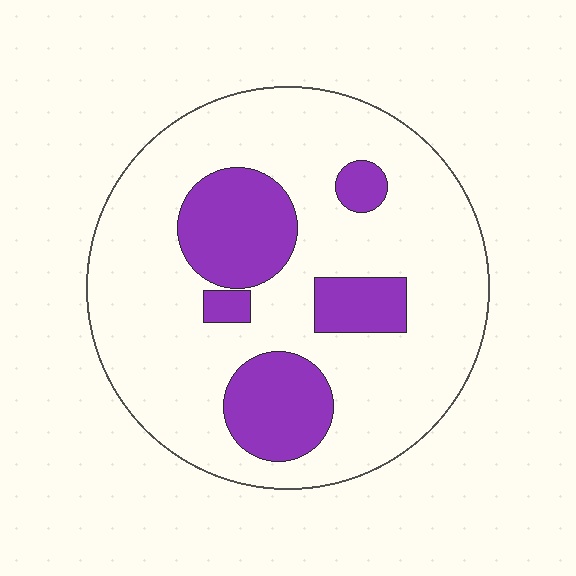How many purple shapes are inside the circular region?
5.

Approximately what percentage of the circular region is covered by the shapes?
Approximately 25%.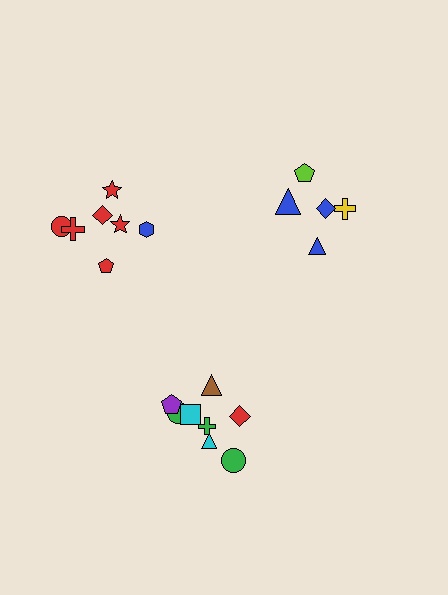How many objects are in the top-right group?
There are 5 objects.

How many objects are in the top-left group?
There are 7 objects.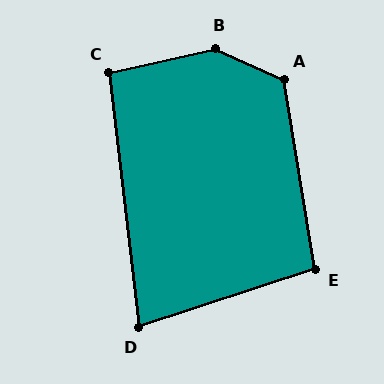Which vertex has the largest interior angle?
B, at approximately 143 degrees.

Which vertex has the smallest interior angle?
D, at approximately 79 degrees.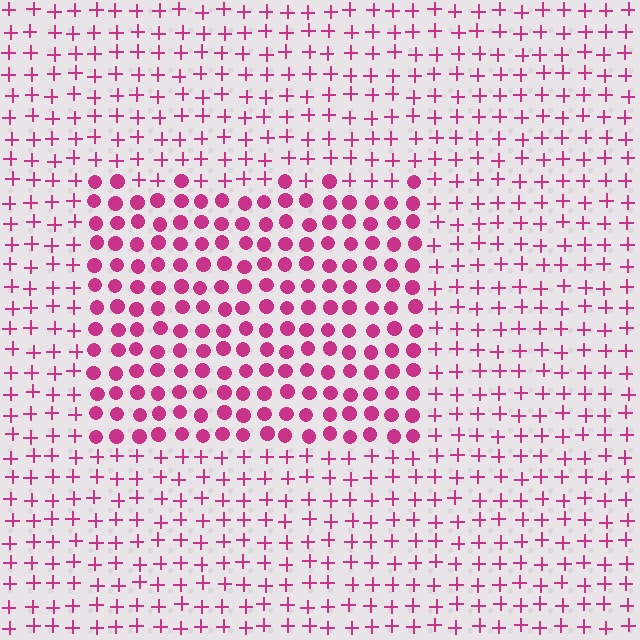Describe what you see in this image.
The image is filled with small magenta elements arranged in a uniform grid. A rectangle-shaped region contains circles, while the surrounding area contains plus signs. The boundary is defined purely by the change in element shape.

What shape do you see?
I see a rectangle.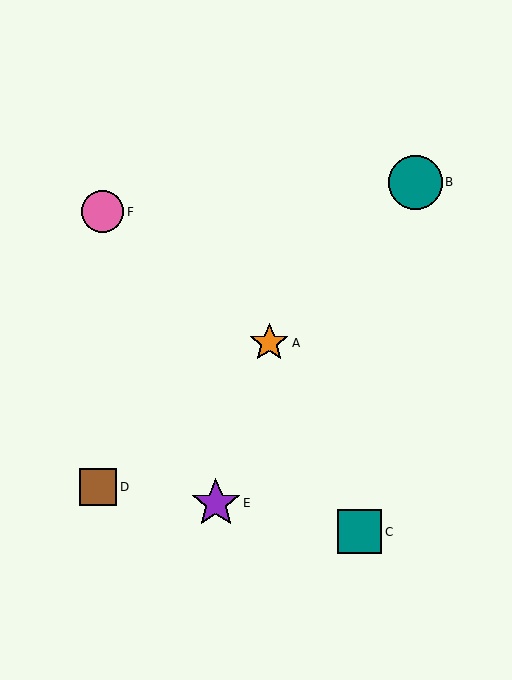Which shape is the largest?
The teal circle (labeled B) is the largest.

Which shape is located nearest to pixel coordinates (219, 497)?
The purple star (labeled E) at (216, 503) is nearest to that location.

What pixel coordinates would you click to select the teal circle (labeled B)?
Click at (415, 182) to select the teal circle B.